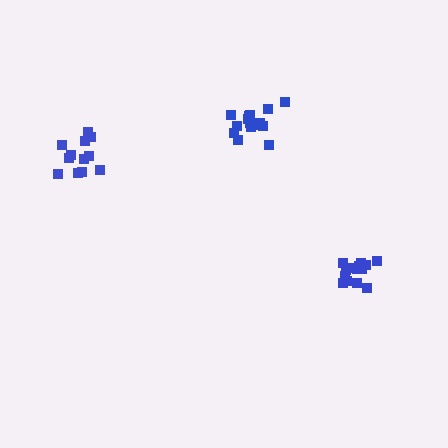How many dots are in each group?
Group 1: 12 dots, Group 2: 14 dots, Group 3: 15 dots (41 total).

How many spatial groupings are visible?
There are 3 spatial groupings.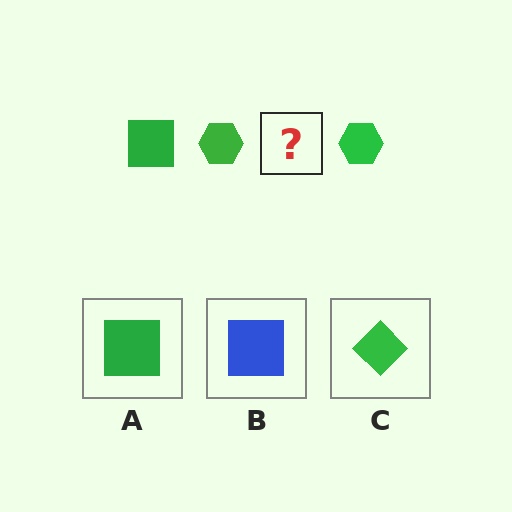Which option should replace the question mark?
Option A.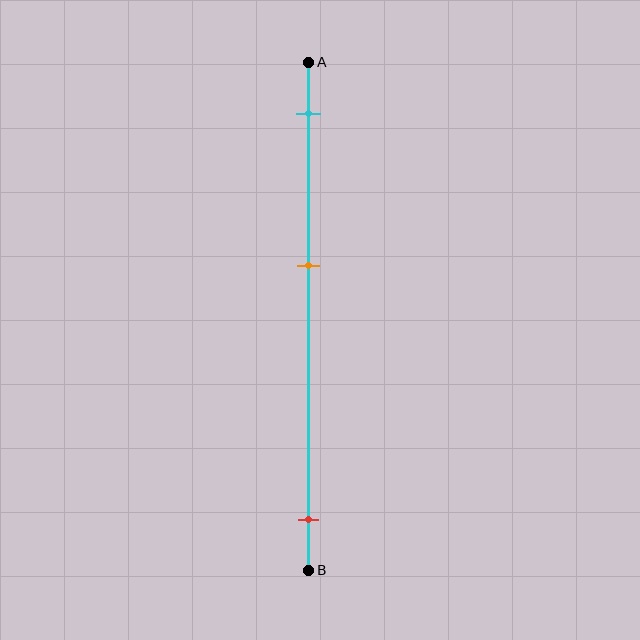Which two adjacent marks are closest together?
The cyan and orange marks are the closest adjacent pair.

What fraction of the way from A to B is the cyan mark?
The cyan mark is approximately 10% (0.1) of the way from A to B.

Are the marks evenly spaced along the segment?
No, the marks are not evenly spaced.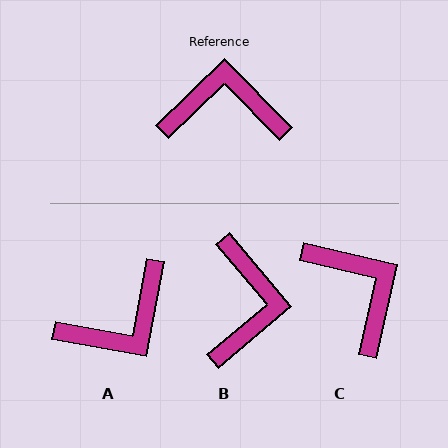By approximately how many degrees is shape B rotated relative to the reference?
Approximately 94 degrees clockwise.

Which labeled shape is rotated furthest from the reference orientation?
A, about 145 degrees away.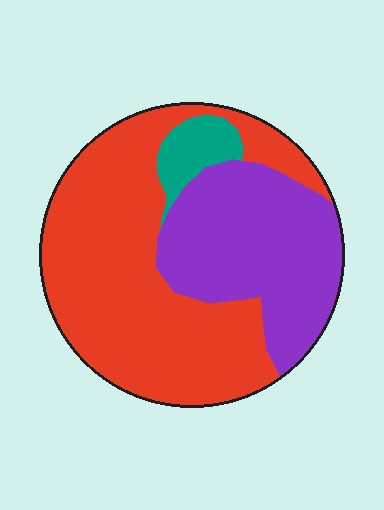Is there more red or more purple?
Red.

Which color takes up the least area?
Teal, at roughly 5%.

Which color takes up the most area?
Red, at roughly 60%.